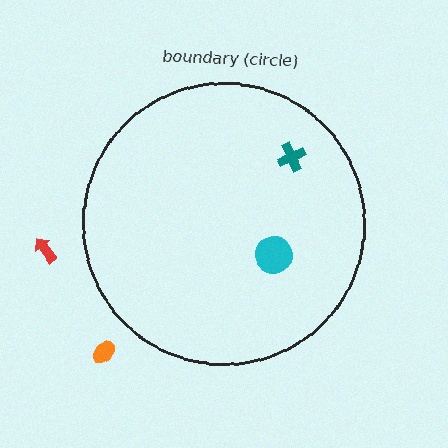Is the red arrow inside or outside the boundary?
Outside.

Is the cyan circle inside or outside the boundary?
Inside.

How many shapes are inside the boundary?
2 inside, 2 outside.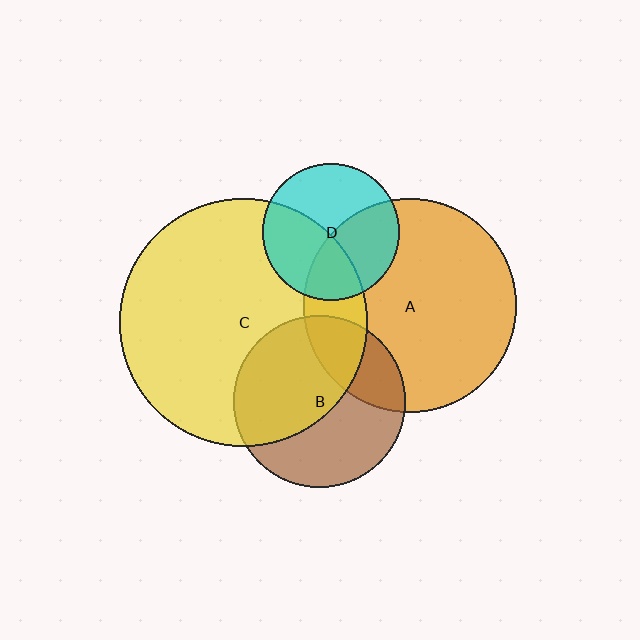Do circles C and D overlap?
Yes.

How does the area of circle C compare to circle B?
Approximately 2.1 times.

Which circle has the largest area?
Circle C (yellow).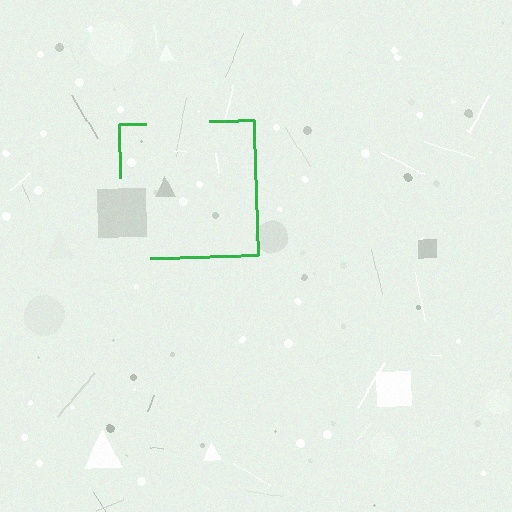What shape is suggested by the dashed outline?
The dashed outline suggests a square.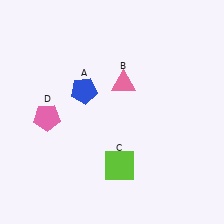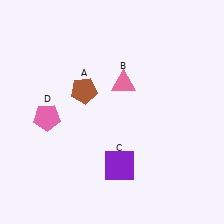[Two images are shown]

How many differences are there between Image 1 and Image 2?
There are 2 differences between the two images.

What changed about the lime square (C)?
In Image 1, C is lime. In Image 2, it changed to purple.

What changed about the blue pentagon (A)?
In Image 1, A is blue. In Image 2, it changed to brown.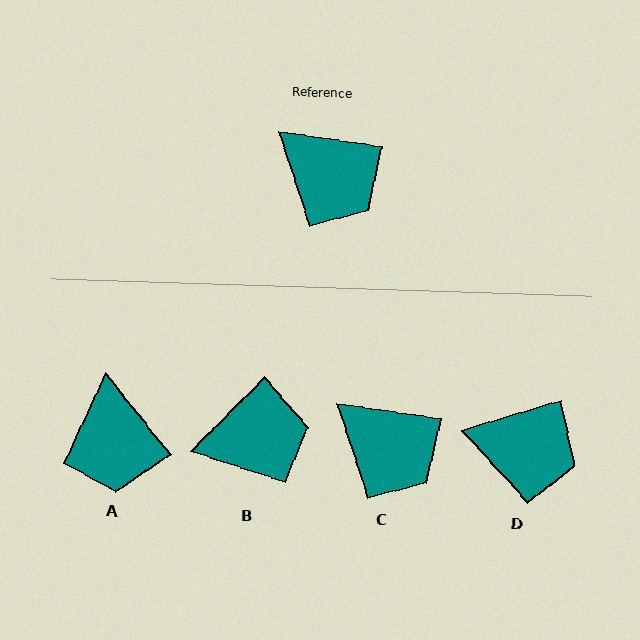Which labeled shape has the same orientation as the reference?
C.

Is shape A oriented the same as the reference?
No, it is off by about 43 degrees.